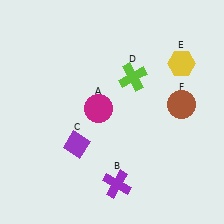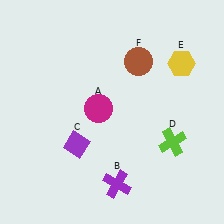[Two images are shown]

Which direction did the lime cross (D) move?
The lime cross (D) moved down.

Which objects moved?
The objects that moved are: the lime cross (D), the brown circle (F).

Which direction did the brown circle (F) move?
The brown circle (F) moved up.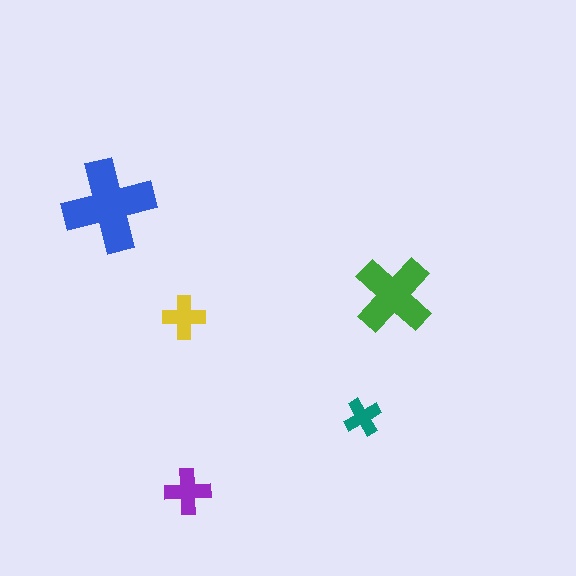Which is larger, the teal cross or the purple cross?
The purple one.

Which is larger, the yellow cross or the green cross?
The green one.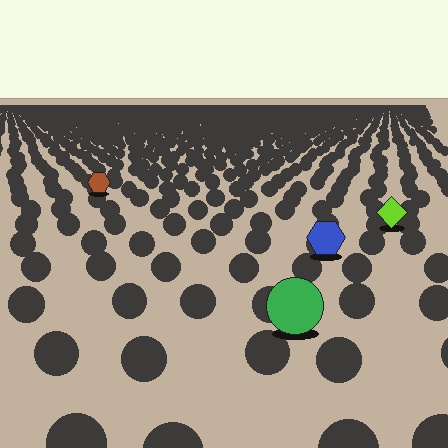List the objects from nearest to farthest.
From nearest to farthest: the green circle, the blue hexagon, the lime diamond, the brown hexagon.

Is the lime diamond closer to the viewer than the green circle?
No. The green circle is closer — you can tell from the texture gradient: the ground texture is coarser near it.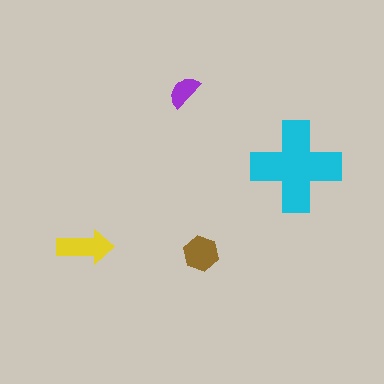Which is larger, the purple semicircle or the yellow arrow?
The yellow arrow.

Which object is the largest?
The cyan cross.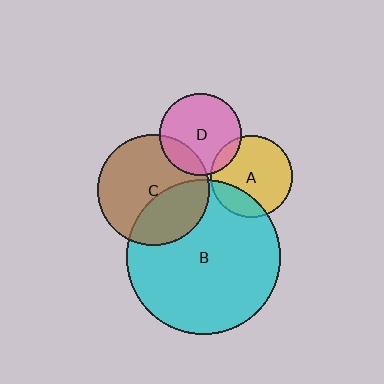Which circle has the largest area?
Circle B (cyan).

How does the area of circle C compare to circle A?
Approximately 1.8 times.